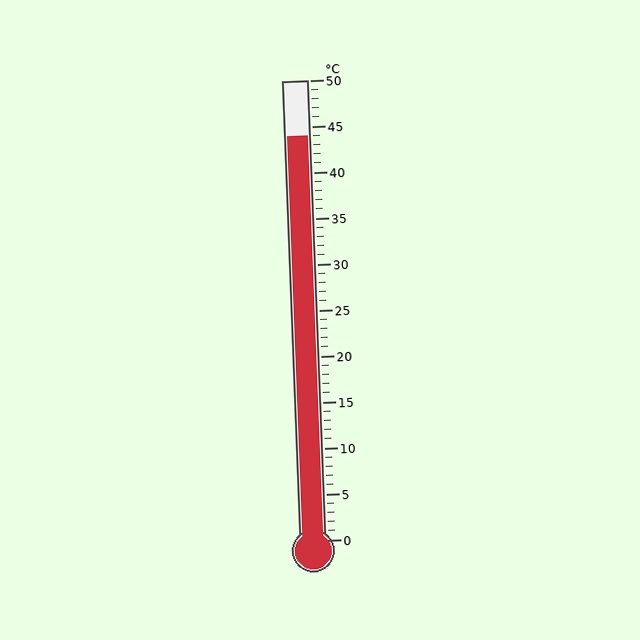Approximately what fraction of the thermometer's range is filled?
The thermometer is filled to approximately 90% of its range.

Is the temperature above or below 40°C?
The temperature is above 40°C.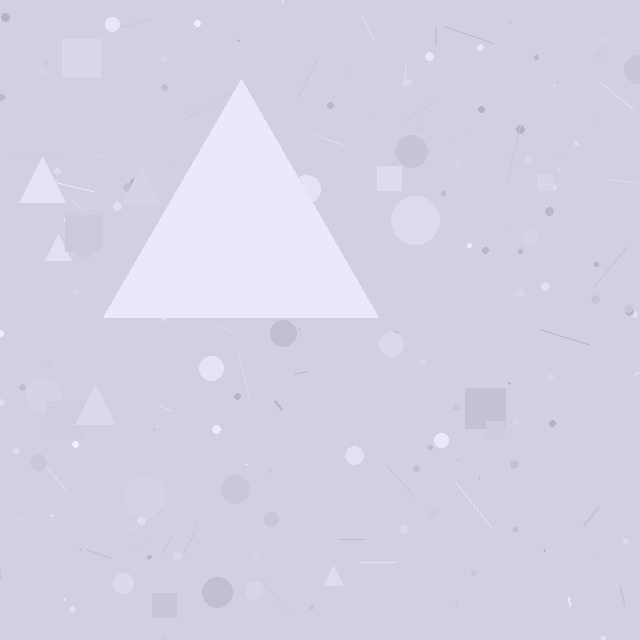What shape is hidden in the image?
A triangle is hidden in the image.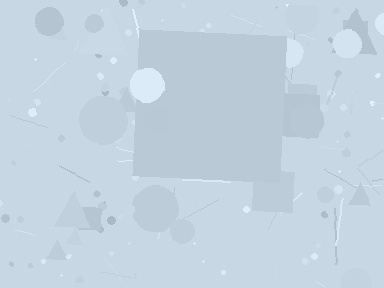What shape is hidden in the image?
A square is hidden in the image.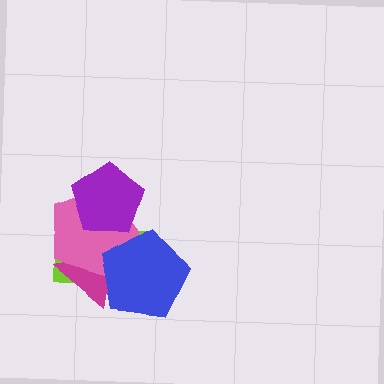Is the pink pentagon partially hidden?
Yes, it is partially covered by another shape.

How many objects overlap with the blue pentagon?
3 objects overlap with the blue pentagon.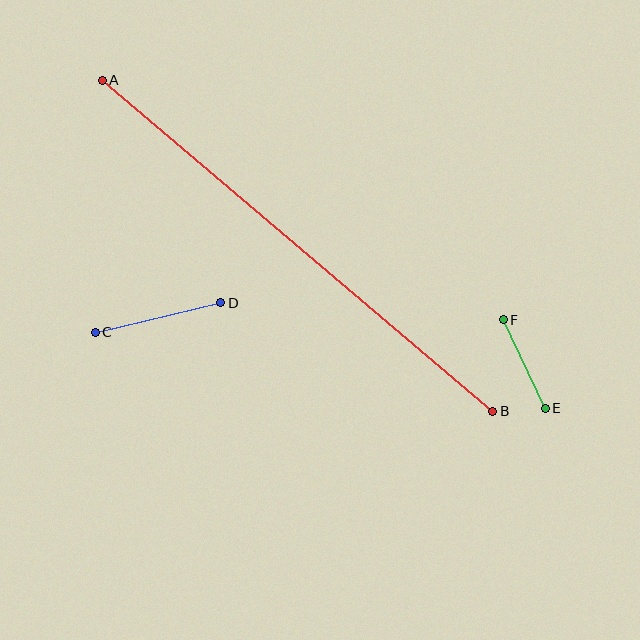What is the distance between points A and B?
The distance is approximately 512 pixels.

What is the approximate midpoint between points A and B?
The midpoint is at approximately (297, 246) pixels.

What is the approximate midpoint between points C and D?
The midpoint is at approximately (158, 318) pixels.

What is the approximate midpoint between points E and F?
The midpoint is at approximately (524, 364) pixels.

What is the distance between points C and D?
The distance is approximately 129 pixels.